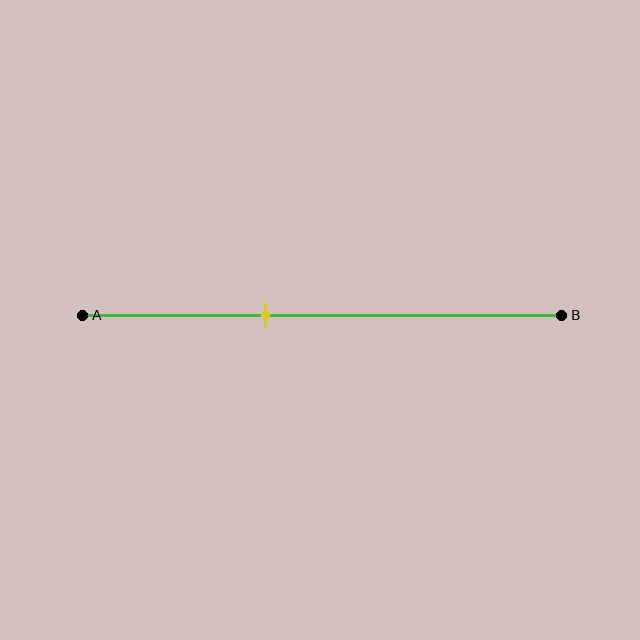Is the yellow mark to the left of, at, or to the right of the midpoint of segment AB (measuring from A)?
The yellow mark is to the left of the midpoint of segment AB.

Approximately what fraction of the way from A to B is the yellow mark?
The yellow mark is approximately 40% of the way from A to B.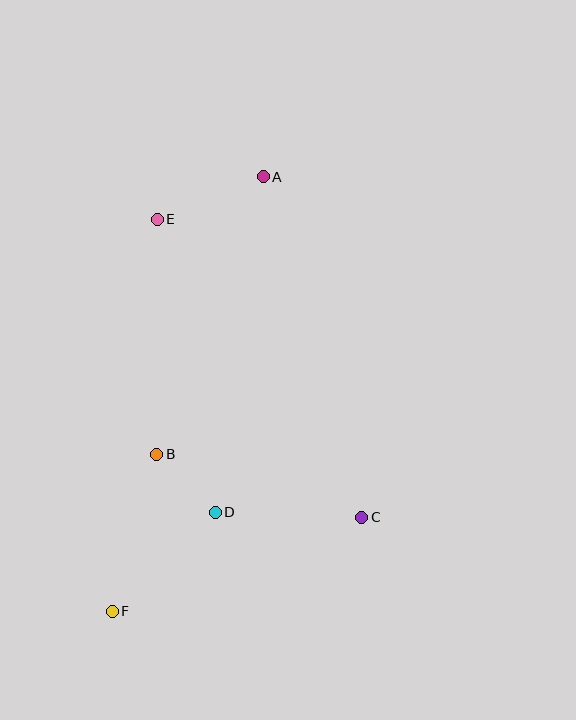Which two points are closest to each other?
Points B and D are closest to each other.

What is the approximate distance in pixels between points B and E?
The distance between B and E is approximately 235 pixels.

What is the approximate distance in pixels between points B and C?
The distance between B and C is approximately 215 pixels.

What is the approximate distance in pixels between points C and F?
The distance between C and F is approximately 267 pixels.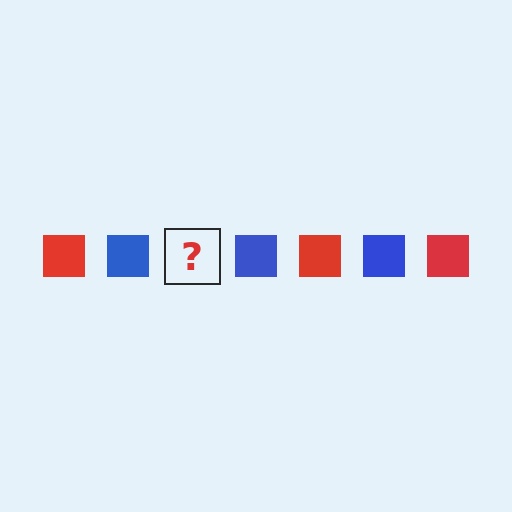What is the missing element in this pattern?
The missing element is a red square.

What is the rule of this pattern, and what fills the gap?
The rule is that the pattern cycles through red, blue squares. The gap should be filled with a red square.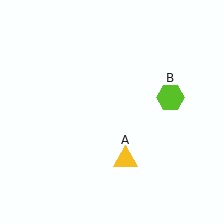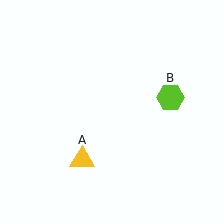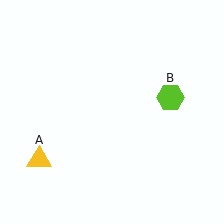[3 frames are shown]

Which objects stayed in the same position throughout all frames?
Lime hexagon (object B) remained stationary.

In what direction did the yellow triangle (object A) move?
The yellow triangle (object A) moved left.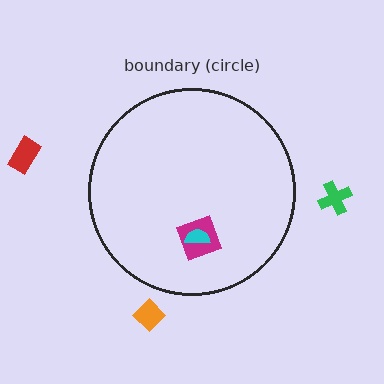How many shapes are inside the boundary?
2 inside, 3 outside.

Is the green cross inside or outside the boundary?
Outside.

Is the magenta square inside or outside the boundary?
Inside.